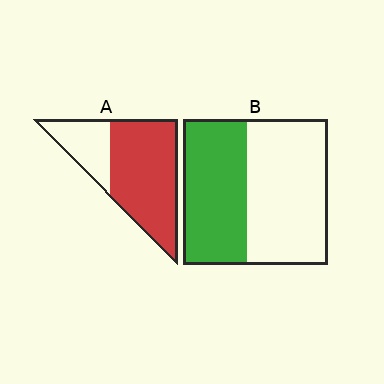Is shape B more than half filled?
No.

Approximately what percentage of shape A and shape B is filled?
A is approximately 70% and B is approximately 45%.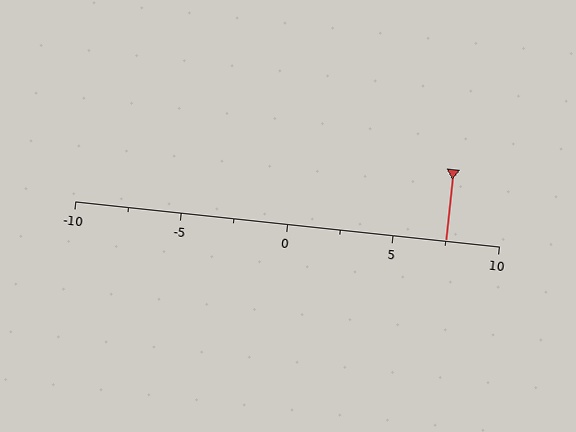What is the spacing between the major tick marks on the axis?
The major ticks are spaced 5 apart.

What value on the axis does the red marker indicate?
The marker indicates approximately 7.5.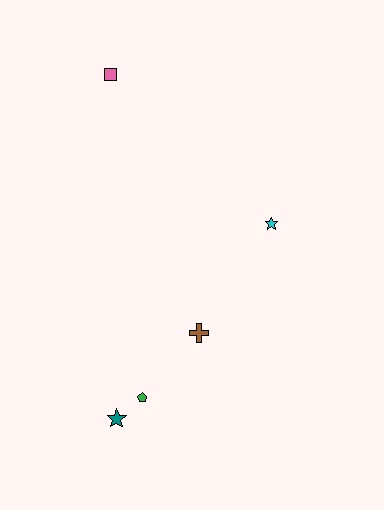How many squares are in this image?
There is 1 square.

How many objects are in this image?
There are 5 objects.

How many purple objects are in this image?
There are no purple objects.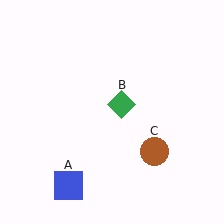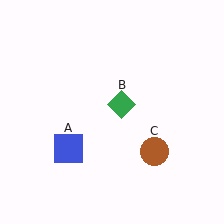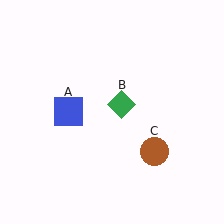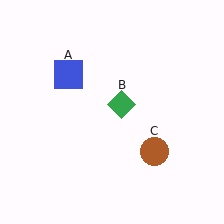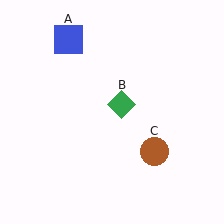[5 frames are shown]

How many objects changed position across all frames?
1 object changed position: blue square (object A).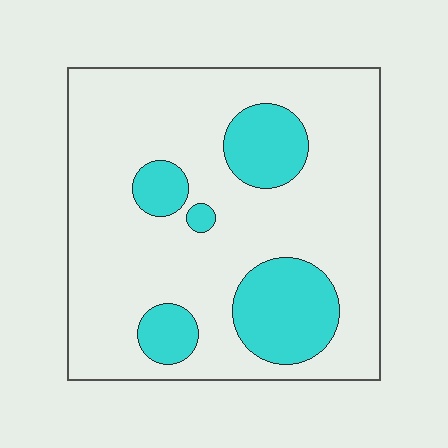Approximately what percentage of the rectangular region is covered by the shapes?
Approximately 20%.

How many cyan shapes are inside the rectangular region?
5.